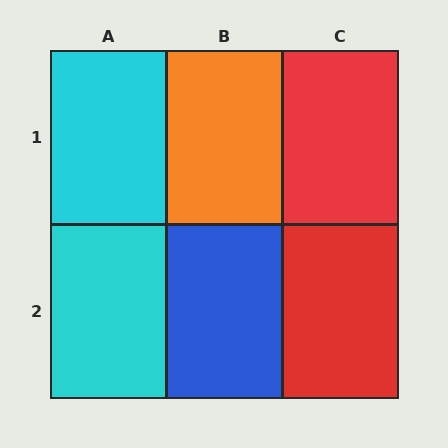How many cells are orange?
1 cell is orange.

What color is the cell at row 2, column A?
Cyan.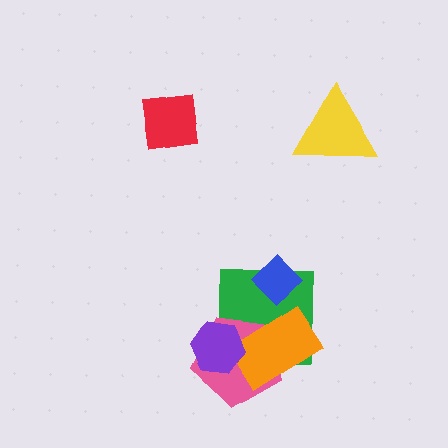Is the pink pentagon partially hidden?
Yes, it is partially covered by another shape.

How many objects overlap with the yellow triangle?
0 objects overlap with the yellow triangle.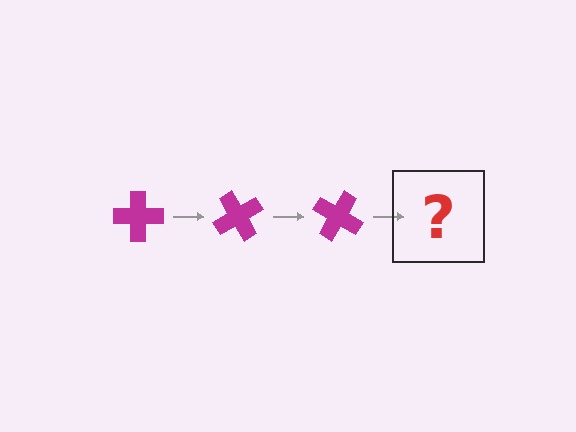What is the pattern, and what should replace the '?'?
The pattern is that the cross rotates 60 degrees each step. The '?' should be a magenta cross rotated 180 degrees.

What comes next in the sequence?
The next element should be a magenta cross rotated 180 degrees.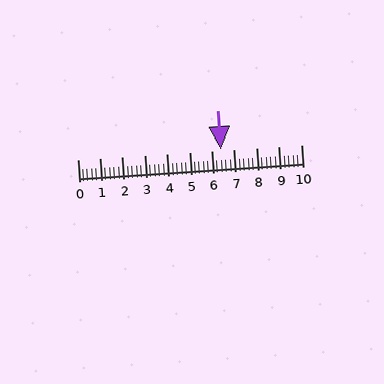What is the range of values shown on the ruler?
The ruler shows values from 0 to 10.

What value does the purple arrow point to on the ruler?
The purple arrow points to approximately 6.4.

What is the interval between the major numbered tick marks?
The major tick marks are spaced 1 units apart.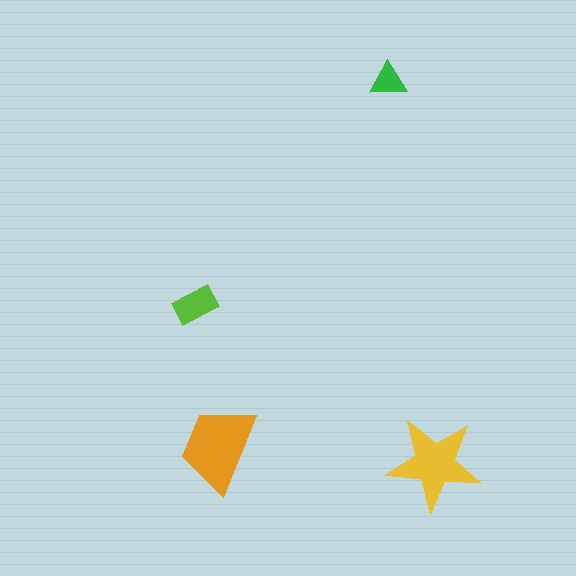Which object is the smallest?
The green triangle.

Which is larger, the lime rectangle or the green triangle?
The lime rectangle.